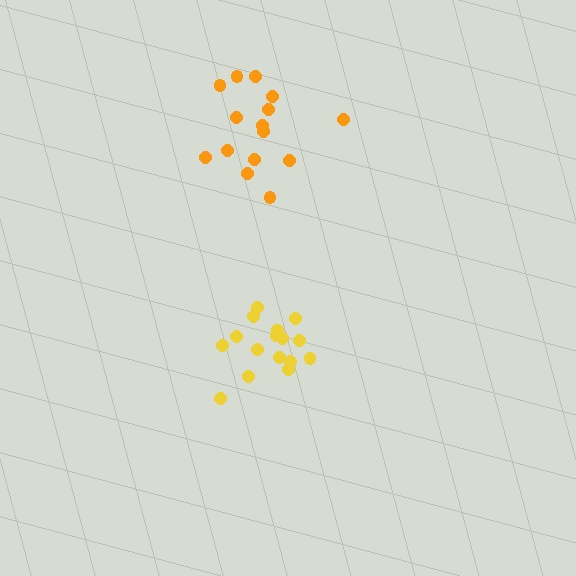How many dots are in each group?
Group 1: 16 dots, Group 2: 15 dots (31 total).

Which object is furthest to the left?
The orange cluster is leftmost.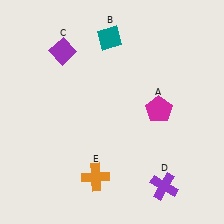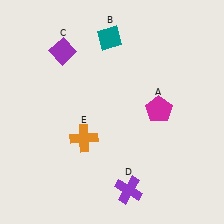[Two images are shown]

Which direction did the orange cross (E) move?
The orange cross (E) moved up.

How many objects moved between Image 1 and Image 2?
2 objects moved between the two images.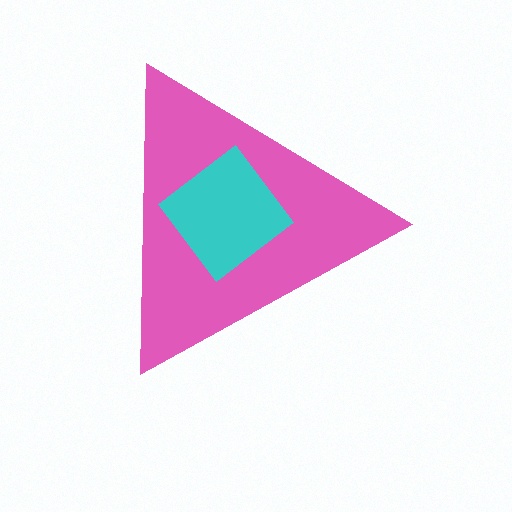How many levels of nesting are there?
2.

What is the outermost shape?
The pink triangle.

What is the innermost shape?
The cyan diamond.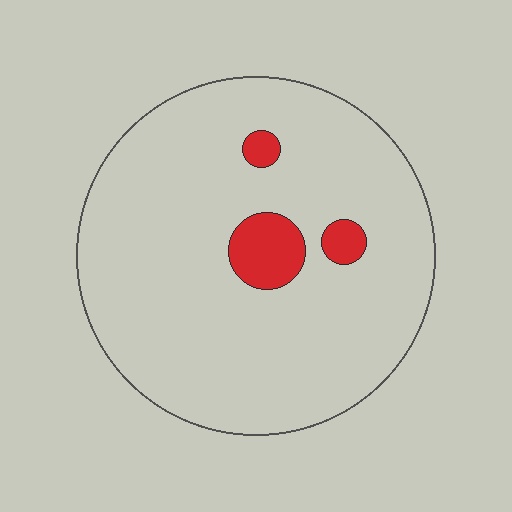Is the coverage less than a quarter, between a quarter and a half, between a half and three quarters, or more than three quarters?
Less than a quarter.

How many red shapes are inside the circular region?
3.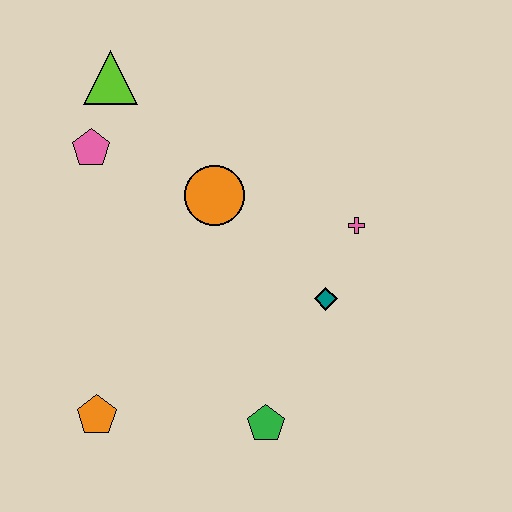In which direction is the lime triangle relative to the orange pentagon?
The lime triangle is above the orange pentagon.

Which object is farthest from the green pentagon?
The lime triangle is farthest from the green pentagon.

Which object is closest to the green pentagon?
The teal diamond is closest to the green pentagon.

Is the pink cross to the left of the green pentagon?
No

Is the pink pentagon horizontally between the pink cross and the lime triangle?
No